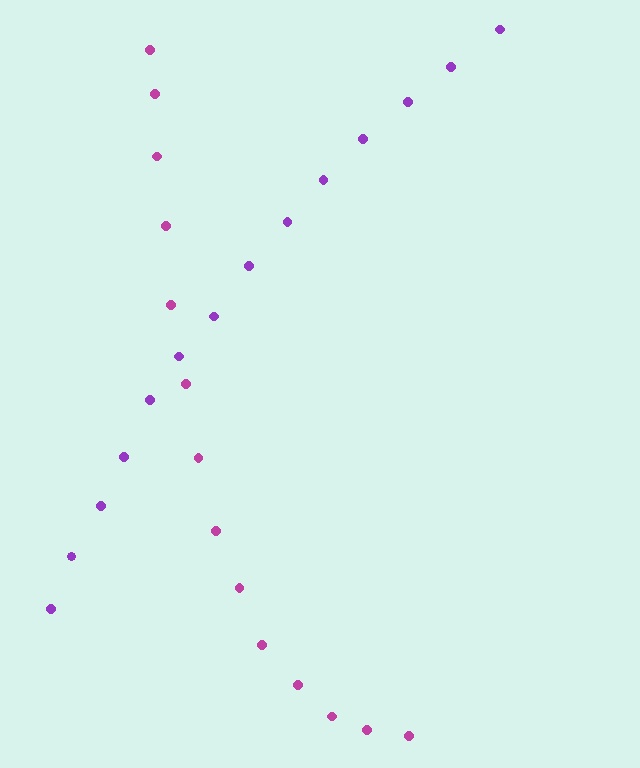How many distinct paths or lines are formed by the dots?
There are 2 distinct paths.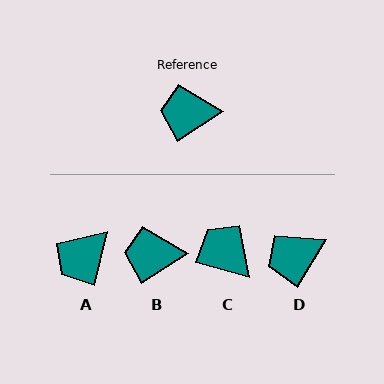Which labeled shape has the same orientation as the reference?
B.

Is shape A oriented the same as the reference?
No, it is off by about 43 degrees.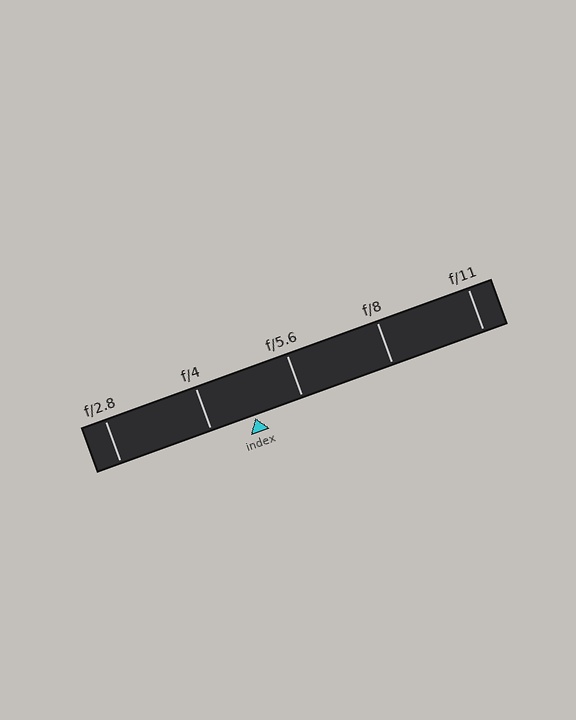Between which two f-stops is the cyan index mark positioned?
The index mark is between f/4 and f/5.6.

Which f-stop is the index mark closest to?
The index mark is closest to f/4.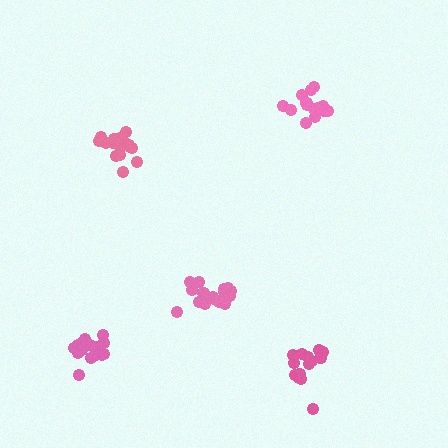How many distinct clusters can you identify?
There are 5 distinct clusters.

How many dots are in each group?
Group 1: 15 dots, Group 2: 17 dots, Group 3: 17 dots, Group 4: 17 dots, Group 5: 16 dots (82 total).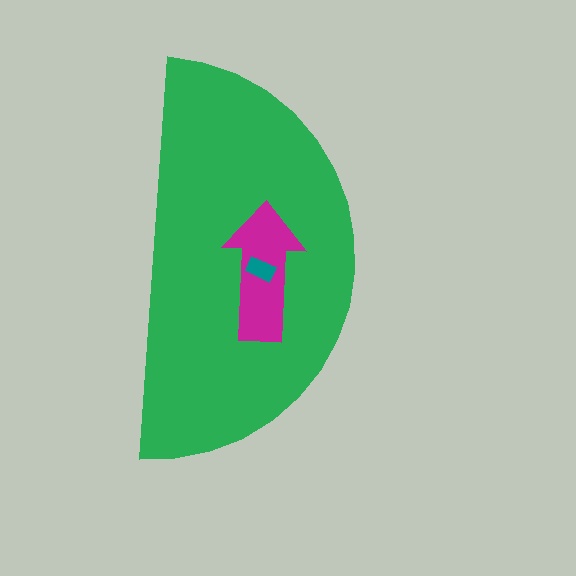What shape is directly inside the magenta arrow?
The teal rectangle.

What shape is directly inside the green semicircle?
The magenta arrow.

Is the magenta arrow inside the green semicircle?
Yes.